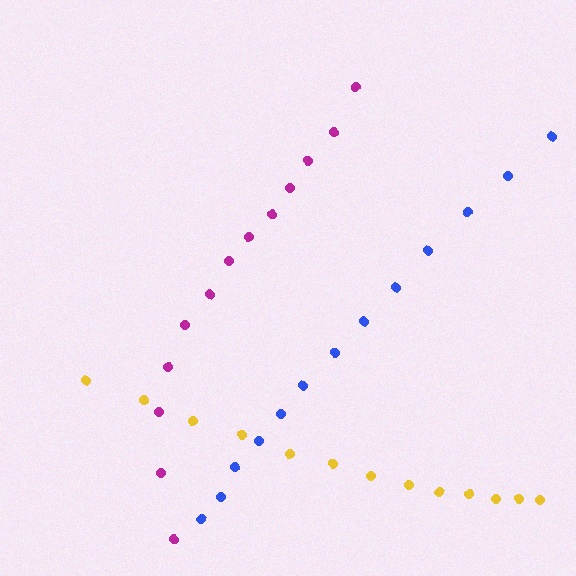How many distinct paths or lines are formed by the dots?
There are 3 distinct paths.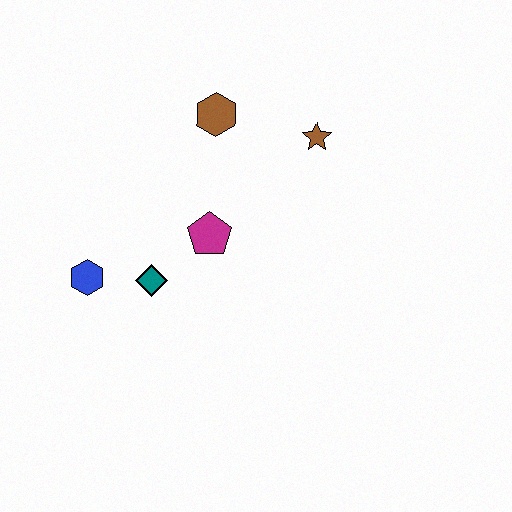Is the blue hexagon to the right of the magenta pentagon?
No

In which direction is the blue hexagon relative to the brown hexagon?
The blue hexagon is below the brown hexagon.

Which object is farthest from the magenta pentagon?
The brown star is farthest from the magenta pentagon.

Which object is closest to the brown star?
The brown hexagon is closest to the brown star.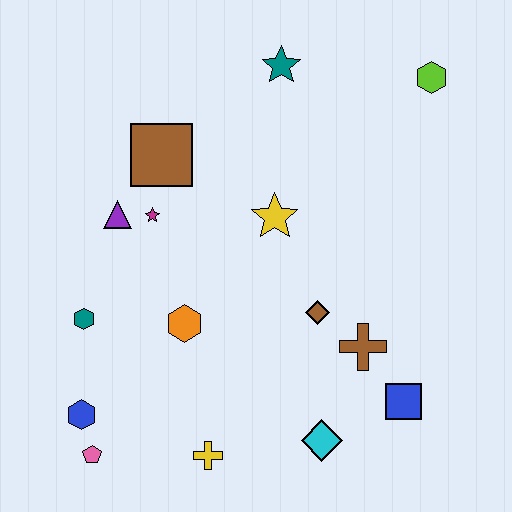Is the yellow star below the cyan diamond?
No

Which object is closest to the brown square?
The magenta star is closest to the brown square.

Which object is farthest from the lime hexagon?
The pink pentagon is farthest from the lime hexagon.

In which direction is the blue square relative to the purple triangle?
The blue square is to the right of the purple triangle.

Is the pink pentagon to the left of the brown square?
Yes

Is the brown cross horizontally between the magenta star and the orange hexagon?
No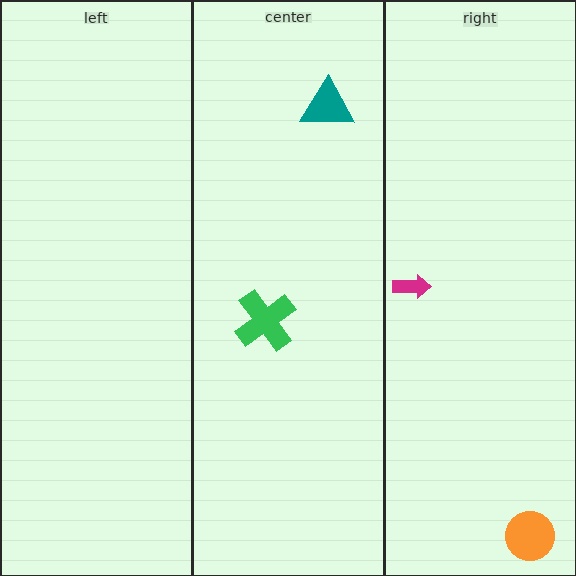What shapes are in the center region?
The teal triangle, the green cross.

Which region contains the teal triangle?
The center region.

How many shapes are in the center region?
2.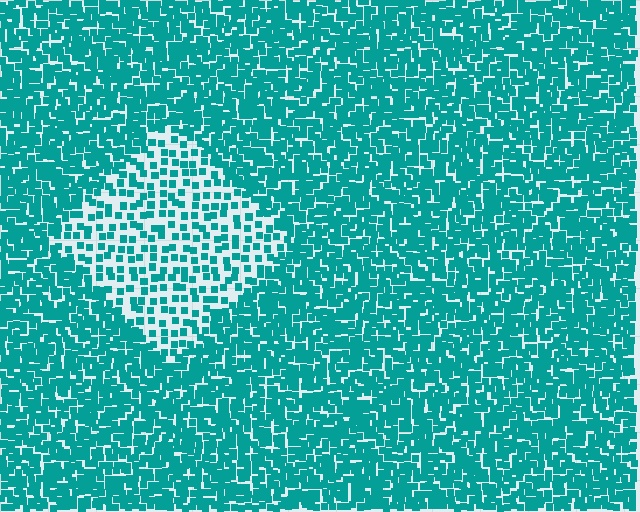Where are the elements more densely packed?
The elements are more densely packed outside the diamond boundary.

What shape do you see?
I see a diamond.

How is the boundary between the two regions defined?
The boundary is defined by a change in element density (approximately 2.3x ratio). All elements are the same color, size, and shape.